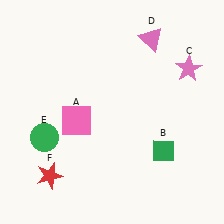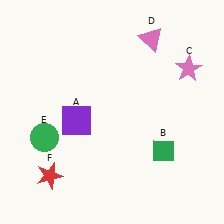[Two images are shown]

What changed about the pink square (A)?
In Image 1, A is pink. In Image 2, it changed to purple.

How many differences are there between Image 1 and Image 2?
There is 1 difference between the two images.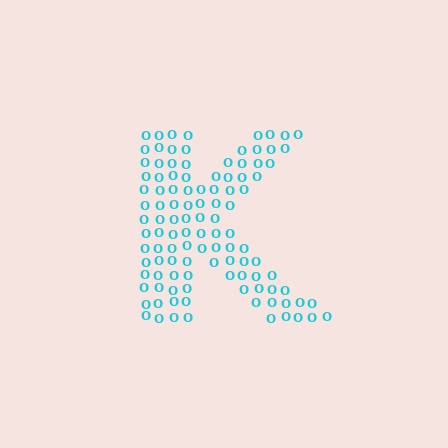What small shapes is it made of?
It is made of small letter O's.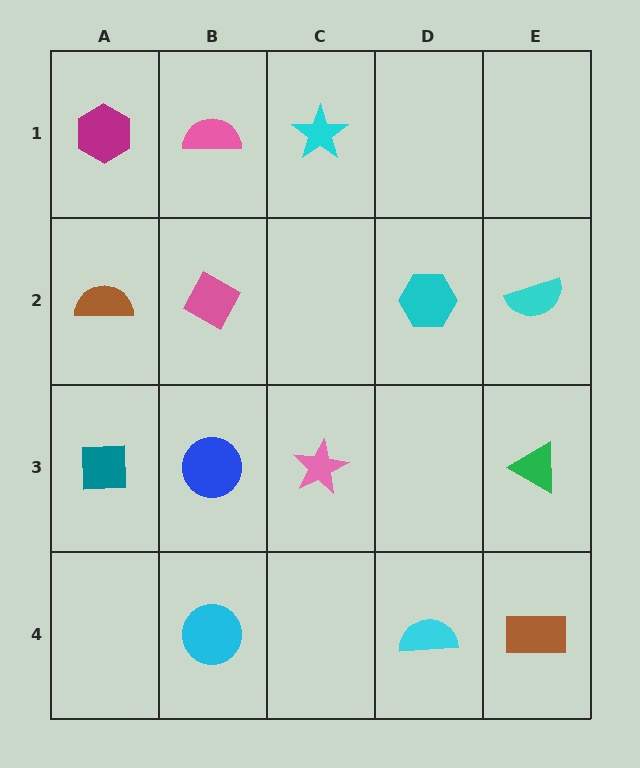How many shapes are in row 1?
3 shapes.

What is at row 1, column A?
A magenta hexagon.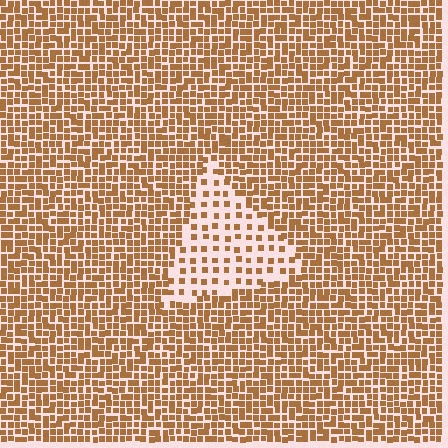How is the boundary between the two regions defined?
The boundary is defined by a change in element density (approximately 2.5x ratio). All elements are the same color, size, and shape.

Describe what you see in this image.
The image contains small brown elements arranged at two different densities. A triangle-shaped region is visible where the elements are less densely packed than the surrounding area.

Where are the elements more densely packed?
The elements are more densely packed outside the triangle boundary.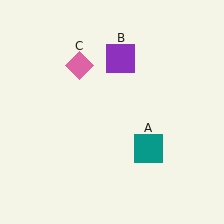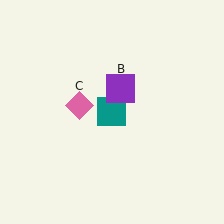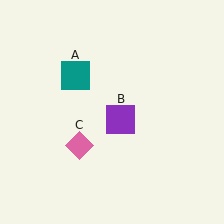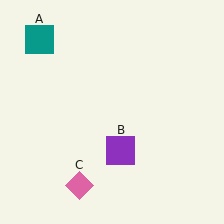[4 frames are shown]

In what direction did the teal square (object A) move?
The teal square (object A) moved up and to the left.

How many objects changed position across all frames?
3 objects changed position: teal square (object A), purple square (object B), pink diamond (object C).